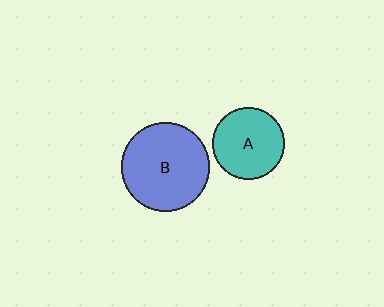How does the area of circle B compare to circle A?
Approximately 1.5 times.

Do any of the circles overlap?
No, none of the circles overlap.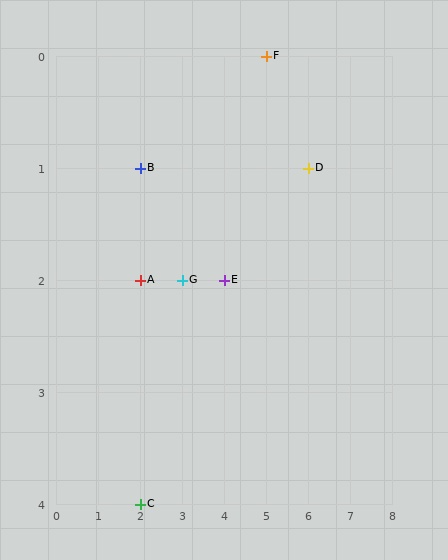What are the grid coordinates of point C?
Point C is at grid coordinates (2, 4).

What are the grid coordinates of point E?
Point E is at grid coordinates (4, 2).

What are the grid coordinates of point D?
Point D is at grid coordinates (6, 1).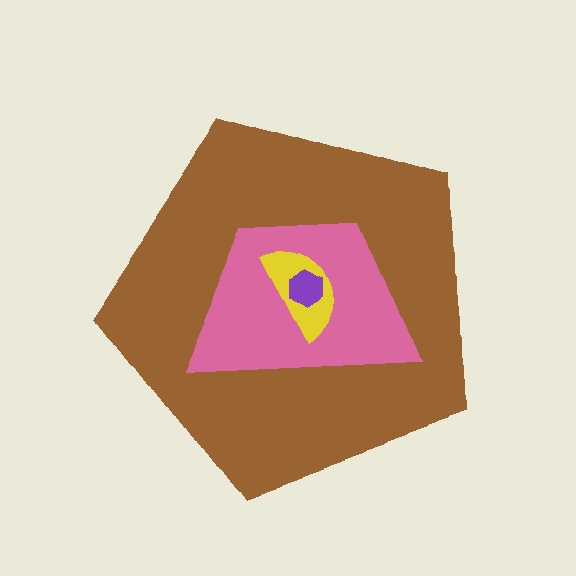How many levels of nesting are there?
4.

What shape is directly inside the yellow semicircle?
The purple hexagon.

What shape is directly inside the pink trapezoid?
The yellow semicircle.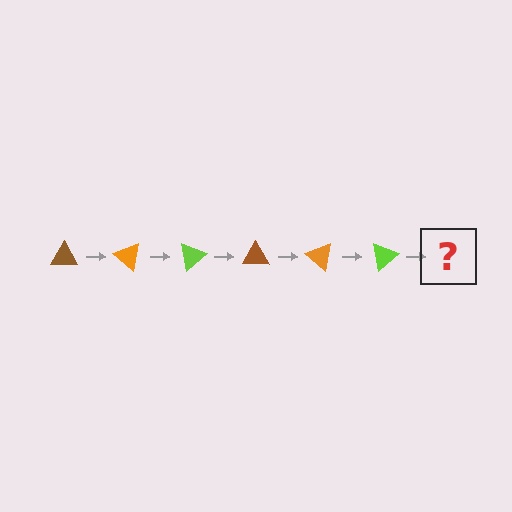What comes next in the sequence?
The next element should be a brown triangle, rotated 240 degrees from the start.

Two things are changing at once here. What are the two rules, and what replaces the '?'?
The two rules are that it rotates 40 degrees each step and the color cycles through brown, orange, and lime. The '?' should be a brown triangle, rotated 240 degrees from the start.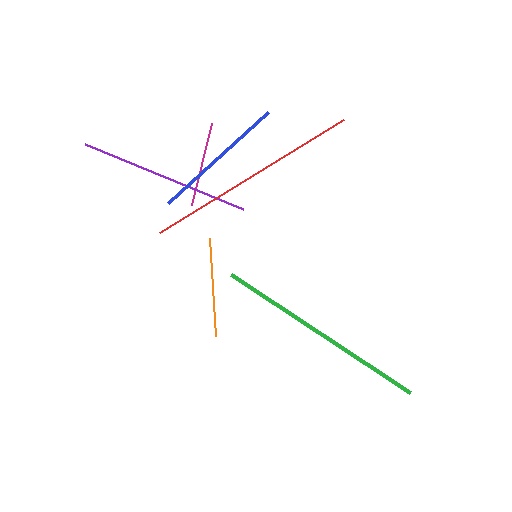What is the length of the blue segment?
The blue segment is approximately 135 pixels long.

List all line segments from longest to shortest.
From longest to shortest: red, green, purple, blue, orange, magenta.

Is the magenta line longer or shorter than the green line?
The green line is longer than the magenta line.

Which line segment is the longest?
The red line is the longest at approximately 216 pixels.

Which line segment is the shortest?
The magenta line is the shortest at approximately 85 pixels.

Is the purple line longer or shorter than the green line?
The green line is longer than the purple line.